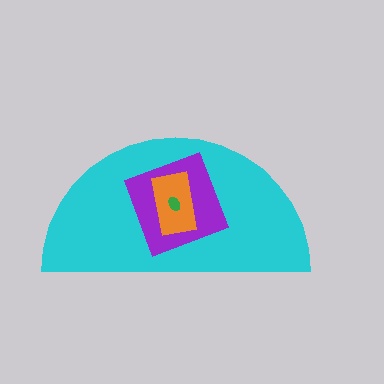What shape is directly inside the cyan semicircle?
The purple square.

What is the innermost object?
The green ellipse.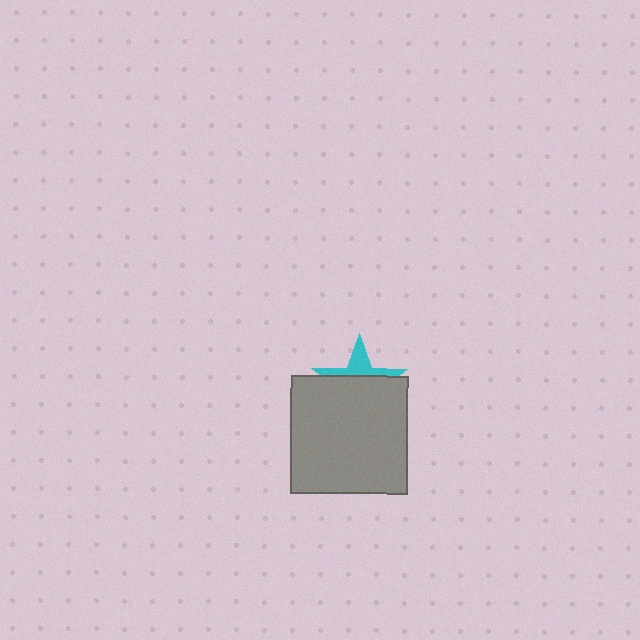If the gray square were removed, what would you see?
You would see the complete cyan star.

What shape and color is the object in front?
The object in front is a gray square.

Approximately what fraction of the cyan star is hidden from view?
Roughly 63% of the cyan star is hidden behind the gray square.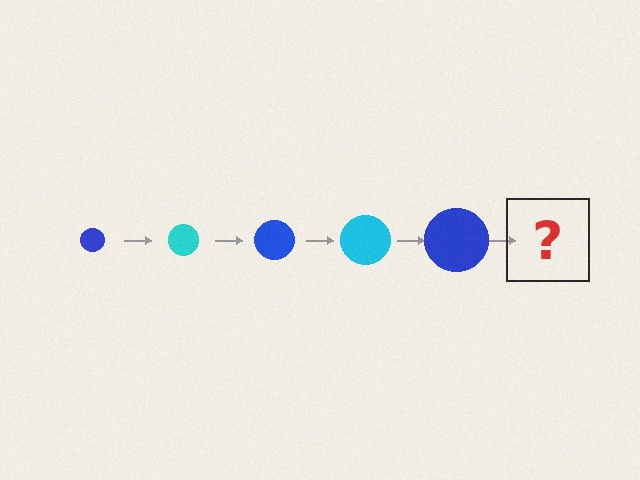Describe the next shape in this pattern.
It should be a cyan circle, larger than the previous one.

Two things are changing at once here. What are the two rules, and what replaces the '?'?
The two rules are that the circle grows larger each step and the color cycles through blue and cyan. The '?' should be a cyan circle, larger than the previous one.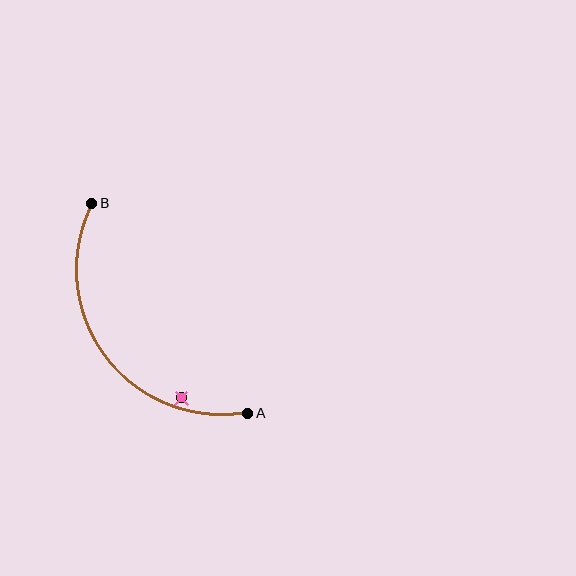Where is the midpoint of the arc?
The arc midpoint is the point on the curve farthest from the straight line joining A and B. It sits below and to the left of that line.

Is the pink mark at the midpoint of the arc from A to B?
No — the pink mark does not lie on the arc at all. It sits slightly inside the curve.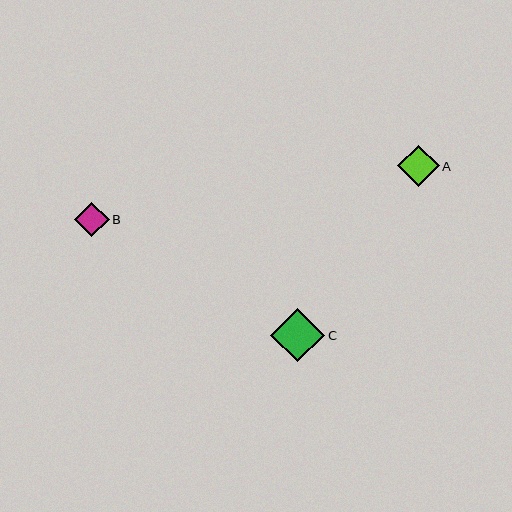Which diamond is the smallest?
Diamond B is the smallest with a size of approximately 35 pixels.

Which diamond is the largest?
Diamond C is the largest with a size of approximately 54 pixels.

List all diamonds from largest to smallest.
From largest to smallest: C, A, B.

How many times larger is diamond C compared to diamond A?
Diamond C is approximately 1.3 times the size of diamond A.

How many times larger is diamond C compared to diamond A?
Diamond C is approximately 1.3 times the size of diamond A.